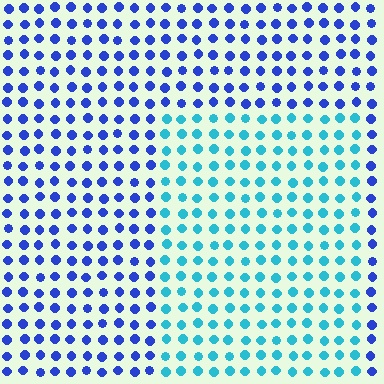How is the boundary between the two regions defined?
The boundary is defined purely by a slight shift in hue (about 44 degrees). Spacing, size, and orientation are identical on both sides.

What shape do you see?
I see a rectangle.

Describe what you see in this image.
The image is filled with small blue elements in a uniform arrangement. A rectangle-shaped region is visible where the elements are tinted to a slightly different hue, forming a subtle color boundary.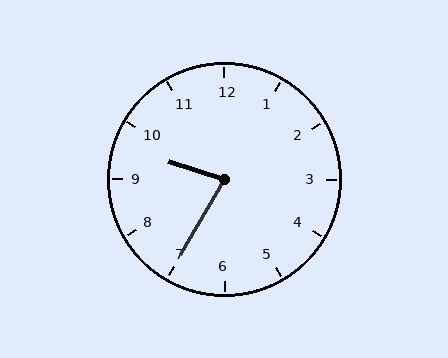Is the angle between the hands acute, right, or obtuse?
It is acute.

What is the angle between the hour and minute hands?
Approximately 78 degrees.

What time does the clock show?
9:35.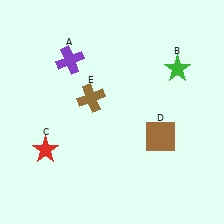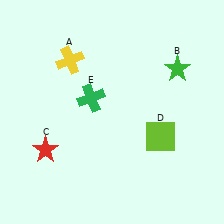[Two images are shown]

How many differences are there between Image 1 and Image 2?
There are 3 differences between the two images.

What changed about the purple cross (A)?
In Image 1, A is purple. In Image 2, it changed to yellow.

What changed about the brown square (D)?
In Image 1, D is brown. In Image 2, it changed to lime.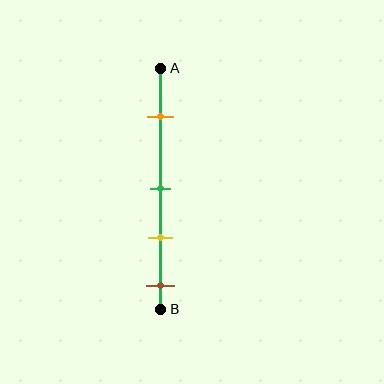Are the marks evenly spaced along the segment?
No, the marks are not evenly spaced.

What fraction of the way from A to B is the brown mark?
The brown mark is approximately 90% (0.9) of the way from A to B.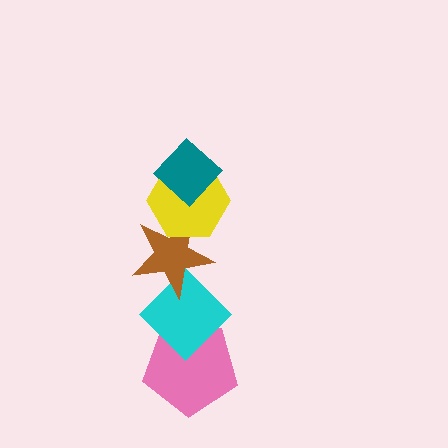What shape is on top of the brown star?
The yellow hexagon is on top of the brown star.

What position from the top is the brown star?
The brown star is 3rd from the top.